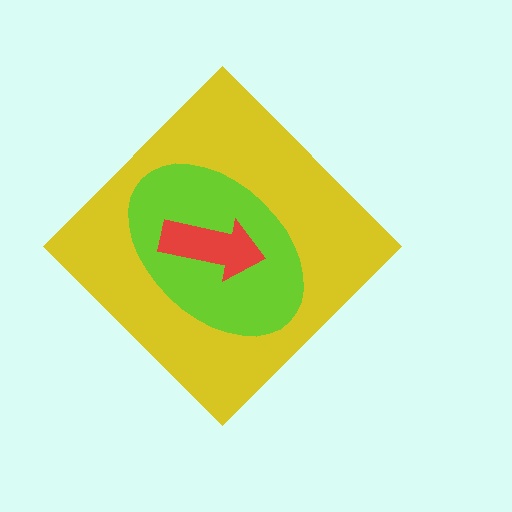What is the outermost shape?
The yellow diamond.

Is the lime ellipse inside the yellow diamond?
Yes.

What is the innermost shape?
The red arrow.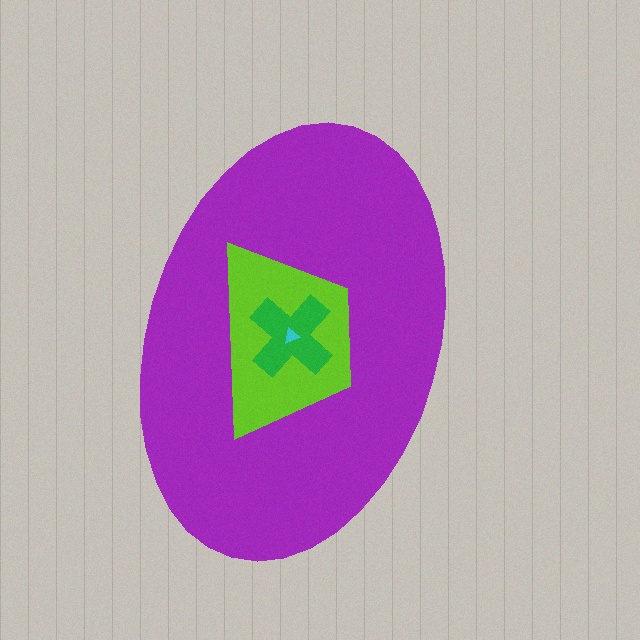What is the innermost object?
The cyan triangle.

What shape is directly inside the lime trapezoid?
The green cross.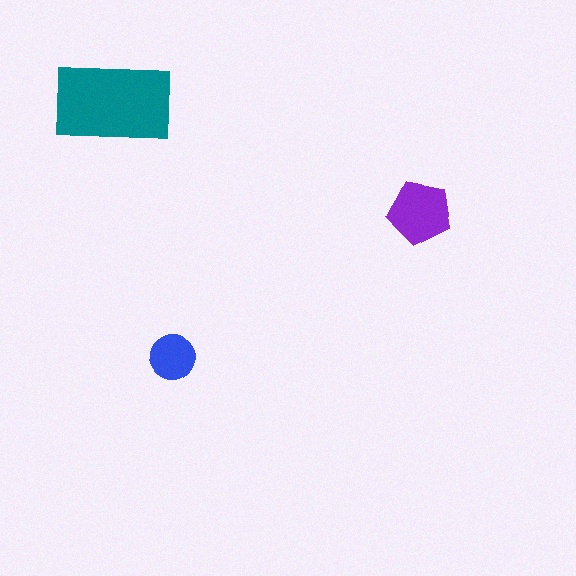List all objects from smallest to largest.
The blue circle, the purple pentagon, the teal rectangle.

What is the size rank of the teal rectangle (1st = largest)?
1st.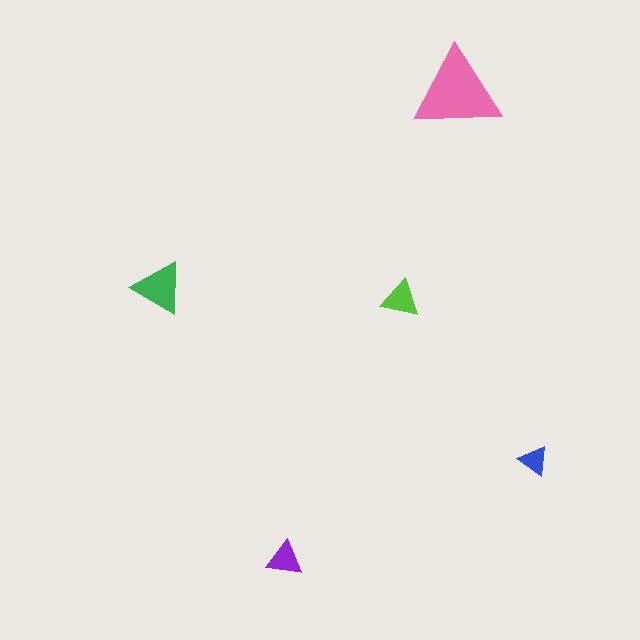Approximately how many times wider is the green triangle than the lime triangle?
About 1.5 times wider.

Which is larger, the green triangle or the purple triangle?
The green one.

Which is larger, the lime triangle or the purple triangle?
The lime one.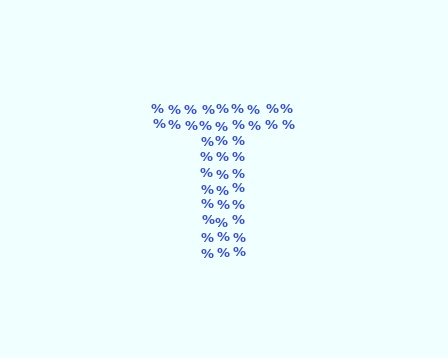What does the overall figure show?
The overall figure shows the letter T.